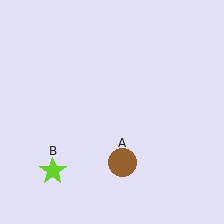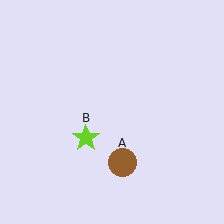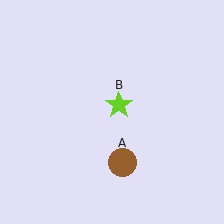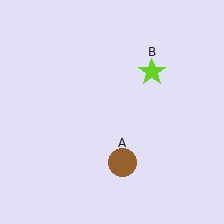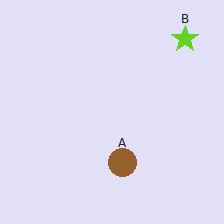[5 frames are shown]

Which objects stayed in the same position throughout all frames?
Brown circle (object A) remained stationary.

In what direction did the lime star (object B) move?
The lime star (object B) moved up and to the right.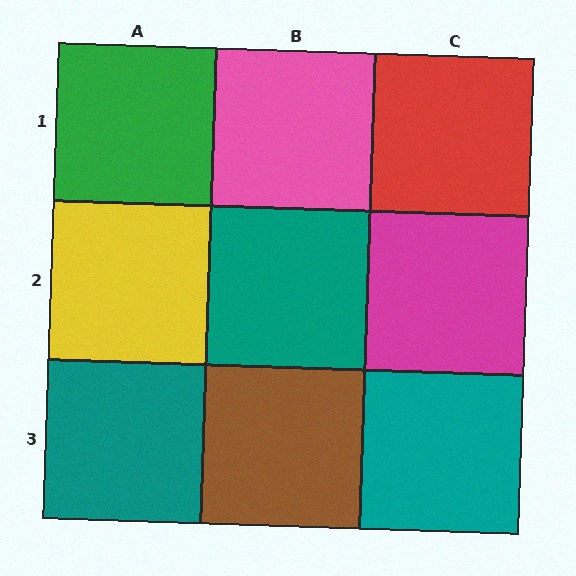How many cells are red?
1 cell is red.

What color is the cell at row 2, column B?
Teal.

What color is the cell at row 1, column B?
Pink.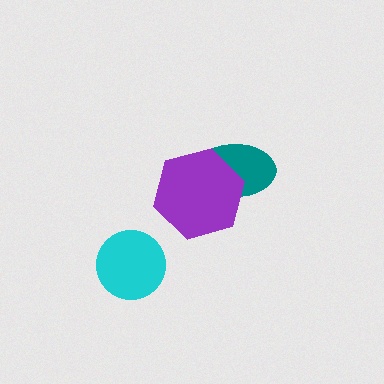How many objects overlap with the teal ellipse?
1 object overlaps with the teal ellipse.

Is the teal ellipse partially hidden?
Yes, it is partially covered by another shape.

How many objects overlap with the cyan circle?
0 objects overlap with the cyan circle.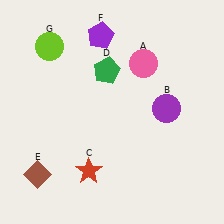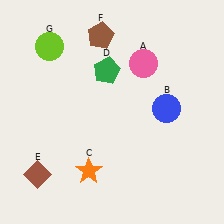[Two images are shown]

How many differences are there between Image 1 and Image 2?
There are 3 differences between the two images.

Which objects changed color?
B changed from purple to blue. C changed from red to orange. F changed from purple to brown.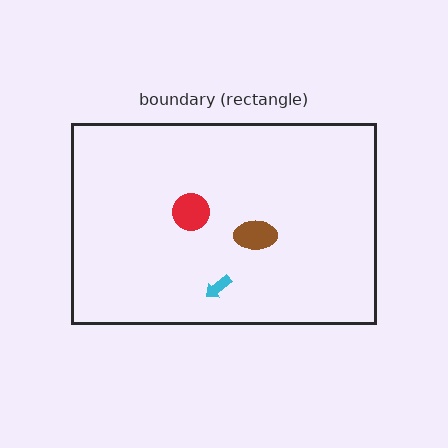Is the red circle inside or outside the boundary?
Inside.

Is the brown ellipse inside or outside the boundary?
Inside.